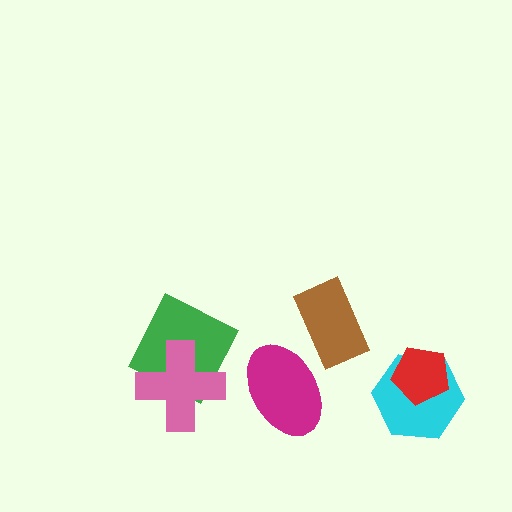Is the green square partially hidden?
Yes, it is partially covered by another shape.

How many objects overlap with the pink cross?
1 object overlaps with the pink cross.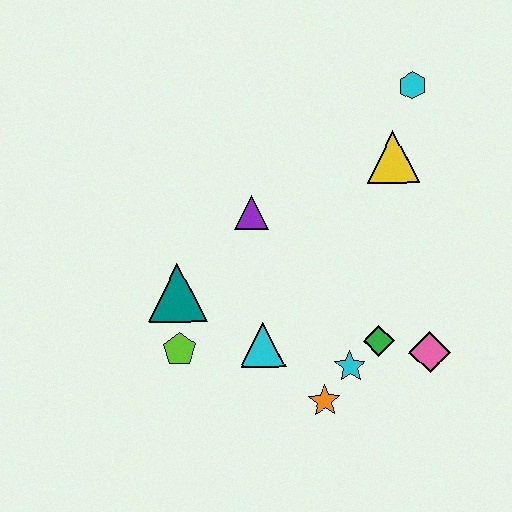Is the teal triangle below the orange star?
No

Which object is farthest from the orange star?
The cyan hexagon is farthest from the orange star.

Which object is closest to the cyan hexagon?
The yellow triangle is closest to the cyan hexagon.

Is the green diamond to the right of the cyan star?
Yes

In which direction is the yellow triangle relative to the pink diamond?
The yellow triangle is above the pink diamond.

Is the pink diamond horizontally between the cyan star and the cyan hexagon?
No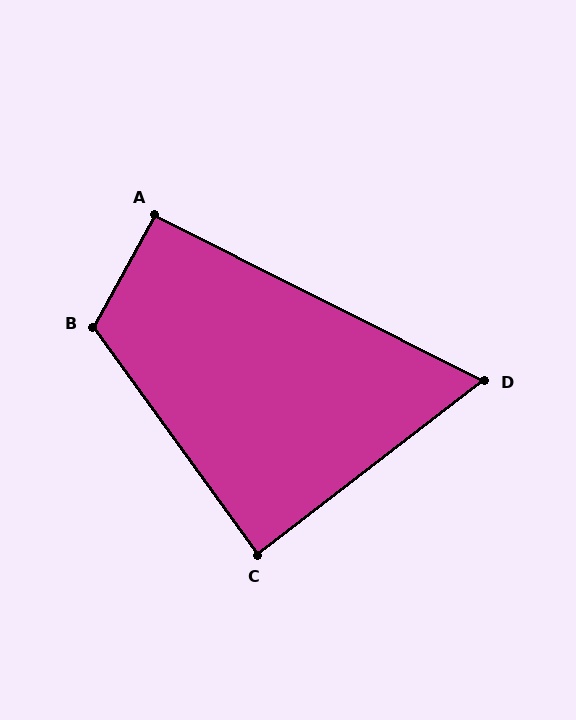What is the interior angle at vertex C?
Approximately 88 degrees (approximately right).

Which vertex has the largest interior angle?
B, at approximately 116 degrees.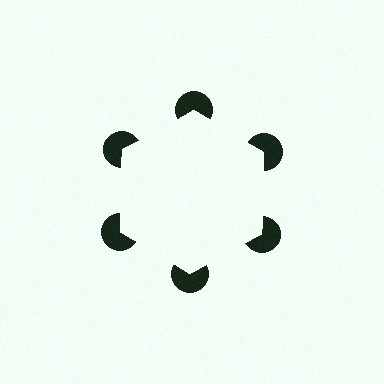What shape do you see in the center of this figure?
An illusory hexagon — its edges are inferred from the aligned wedge cuts in the pac-man discs, not physically drawn.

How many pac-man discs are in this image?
There are 6 — one at each vertex of the illusory hexagon.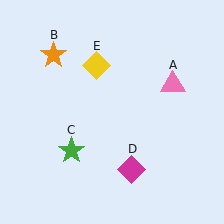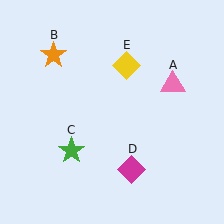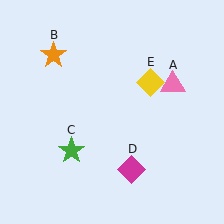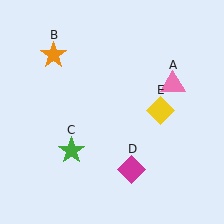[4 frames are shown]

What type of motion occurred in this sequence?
The yellow diamond (object E) rotated clockwise around the center of the scene.